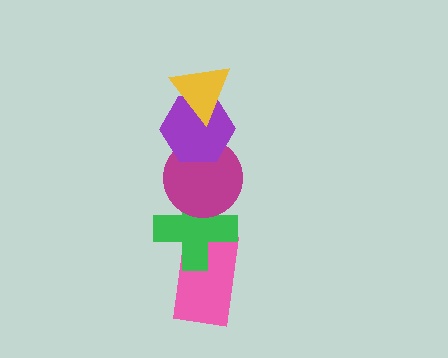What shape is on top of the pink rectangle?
The green cross is on top of the pink rectangle.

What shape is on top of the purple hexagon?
The yellow triangle is on top of the purple hexagon.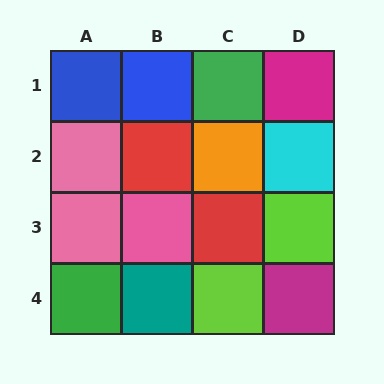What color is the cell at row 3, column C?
Red.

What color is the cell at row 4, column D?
Magenta.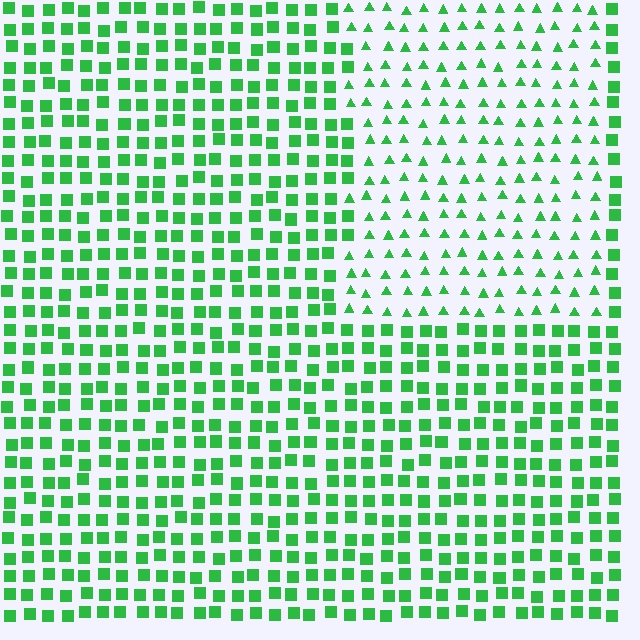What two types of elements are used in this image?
The image uses triangles inside the rectangle region and squares outside it.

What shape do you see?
I see a rectangle.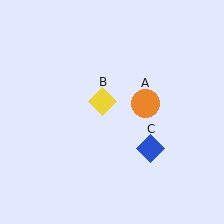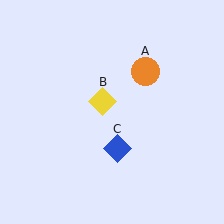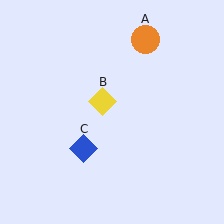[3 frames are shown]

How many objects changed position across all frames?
2 objects changed position: orange circle (object A), blue diamond (object C).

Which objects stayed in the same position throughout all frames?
Yellow diamond (object B) remained stationary.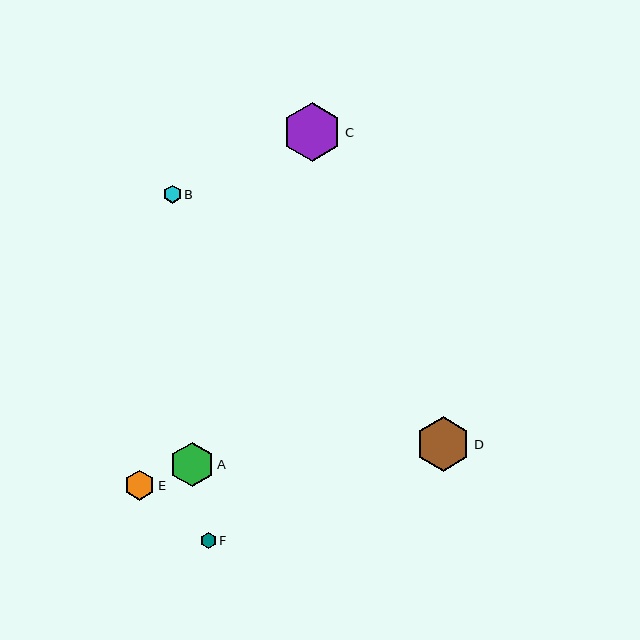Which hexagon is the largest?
Hexagon C is the largest with a size of approximately 59 pixels.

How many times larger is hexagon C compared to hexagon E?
Hexagon C is approximately 2.0 times the size of hexagon E.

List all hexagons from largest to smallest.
From largest to smallest: C, D, A, E, B, F.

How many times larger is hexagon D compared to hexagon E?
Hexagon D is approximately 1.8 times the size of hexagon E.